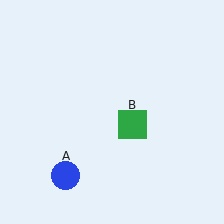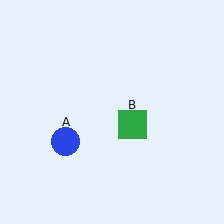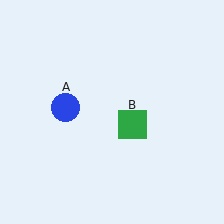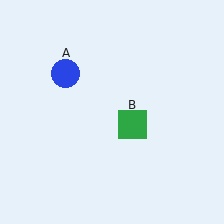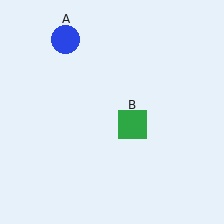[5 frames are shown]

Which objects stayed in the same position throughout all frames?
Green square (object B) remained stationary.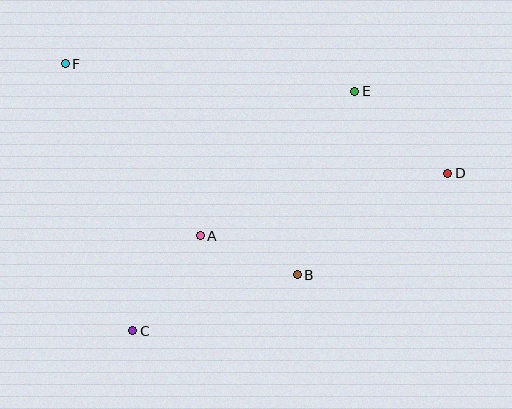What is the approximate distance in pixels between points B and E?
The distance between B and E is approximately 192 pixels.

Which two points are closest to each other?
Points A and B are closest to each other.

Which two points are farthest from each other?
Points D and F are farthest from each other.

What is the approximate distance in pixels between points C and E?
The distance between C and E is approximately 327 pixels.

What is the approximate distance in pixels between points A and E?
The distance between A and E is approximately 212 pixels.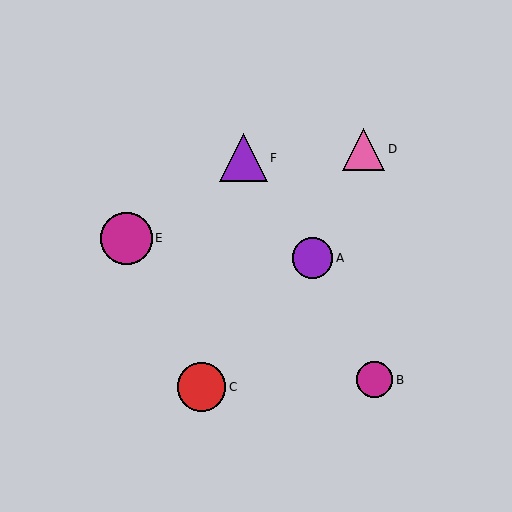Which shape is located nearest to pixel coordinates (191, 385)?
The red circle (labeled C) at (202, 387) is nearest to that location.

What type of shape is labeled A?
Shape A is a purple circle.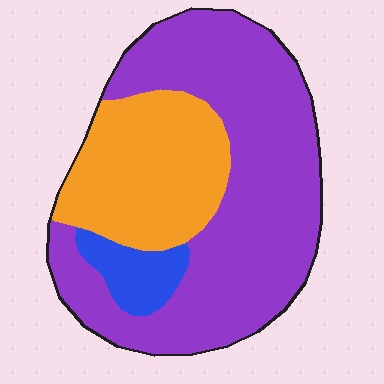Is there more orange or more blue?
Orange.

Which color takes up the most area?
Purple, at roughly 65%.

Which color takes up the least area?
Blue, at roughly 10%.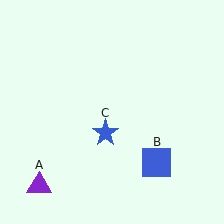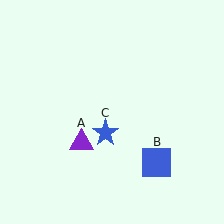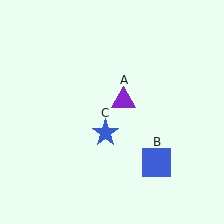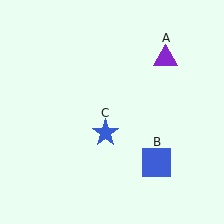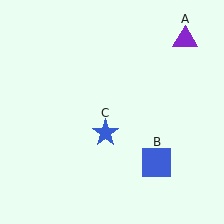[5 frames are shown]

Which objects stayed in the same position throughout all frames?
Blue square (object B) and blue star (object C) remained stationary.